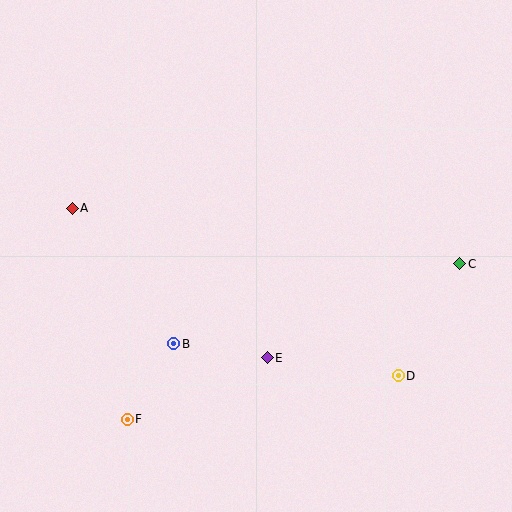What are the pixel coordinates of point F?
Point F is at (127, 419).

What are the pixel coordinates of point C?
Point C is at (460, 264).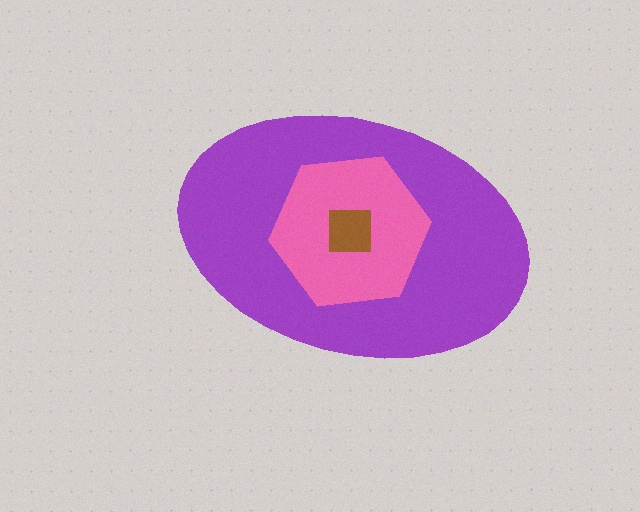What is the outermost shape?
The purple ellipse.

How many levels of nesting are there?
3.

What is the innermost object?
The brown square.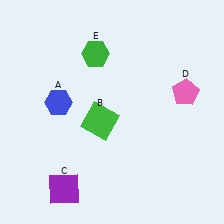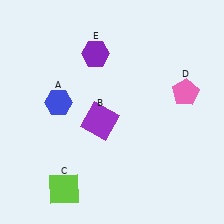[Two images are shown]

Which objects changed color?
B changed from green to purple. C changed from purple to lime. E changed from green to purple.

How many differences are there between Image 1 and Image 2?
There are 3 differences between the two images.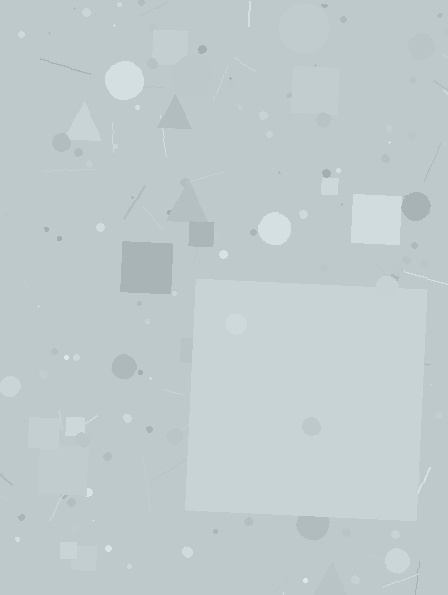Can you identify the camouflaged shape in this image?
The camouflaged shape is a square.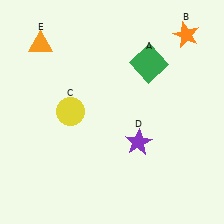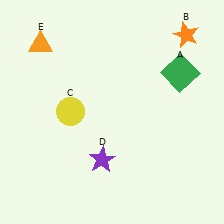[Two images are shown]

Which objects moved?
The objects that moved are: the green square (A), the purple star (D).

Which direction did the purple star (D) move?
The purple star (D) moved left.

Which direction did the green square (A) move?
The green square (A) moved right.